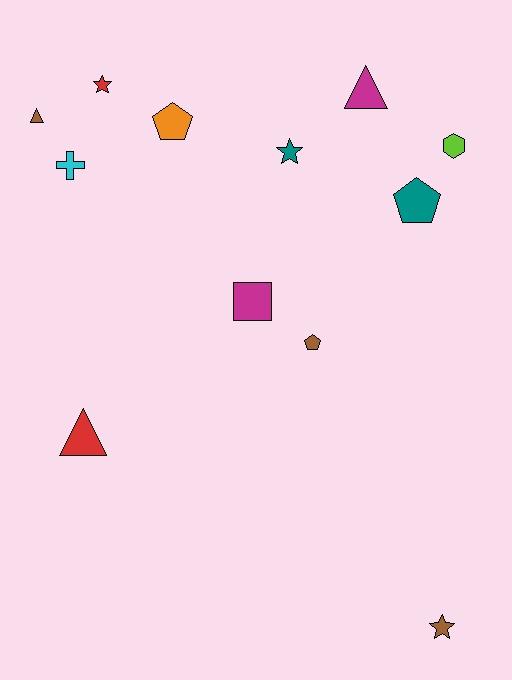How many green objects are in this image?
There are no green objects.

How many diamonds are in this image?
There are no diamonds.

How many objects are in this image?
There are 12 objects.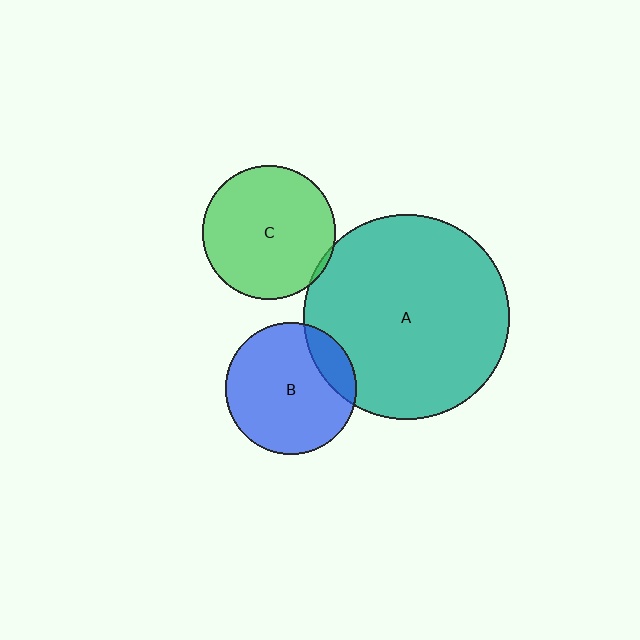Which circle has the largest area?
Circle A (teal).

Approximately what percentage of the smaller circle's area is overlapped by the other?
Approximately 15%.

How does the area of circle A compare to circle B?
Approximately 2.4 times.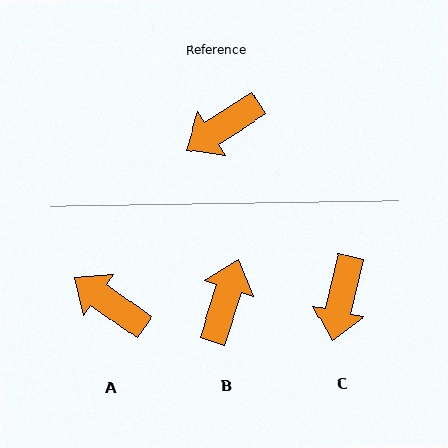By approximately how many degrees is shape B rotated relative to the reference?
Approximately 140 degrees clockwise.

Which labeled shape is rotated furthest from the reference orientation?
B, about 140 degrees away.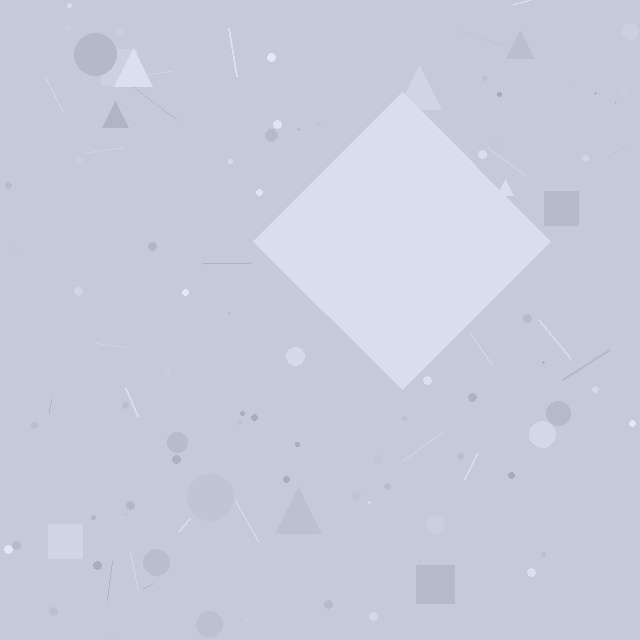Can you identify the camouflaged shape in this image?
The camouflaged shape is a diamond.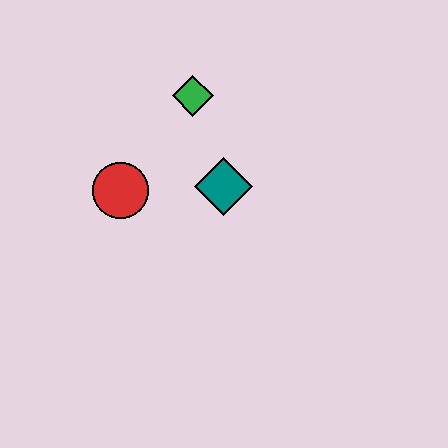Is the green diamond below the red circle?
No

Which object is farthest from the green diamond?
The red circle is farthest from the green diamond.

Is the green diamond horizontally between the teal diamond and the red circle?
Yes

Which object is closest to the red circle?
The teal diamond is closest to the red circle.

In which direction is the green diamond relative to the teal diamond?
The green diamond is above the teal diamond.